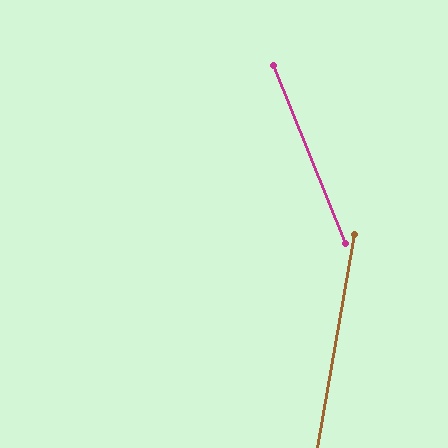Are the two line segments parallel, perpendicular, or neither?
Neither parallel nor perpendicular — they differ by about 32°.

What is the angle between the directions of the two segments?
Approximately 32 degrees.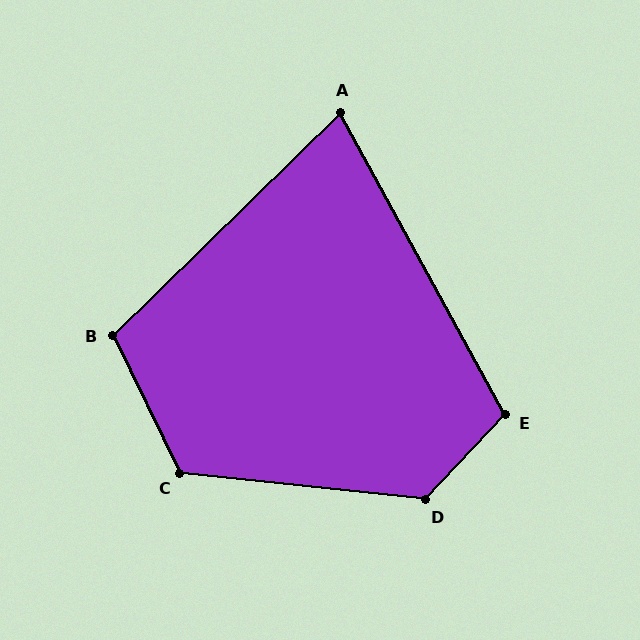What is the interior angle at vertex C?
Approximately 122 degrees (obtuse).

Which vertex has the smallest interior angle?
A, at approximately 74 degrees.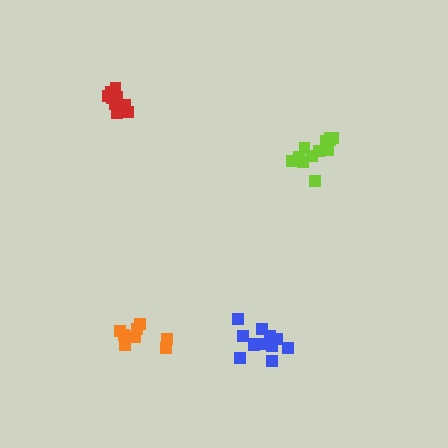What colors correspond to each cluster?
The clusters are colored: blue, red, lime, orange.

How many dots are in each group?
Group 1: 12 dots, Group 2: 9 dots, Group 3: 12 dots, Group 4: 8 dots (41 total).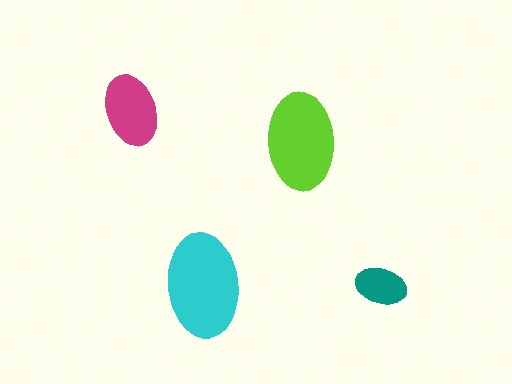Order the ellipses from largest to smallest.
the cyan one, the lime one, the magenta one, the teal one.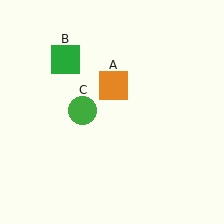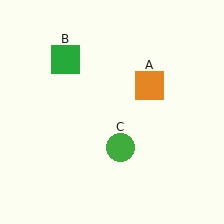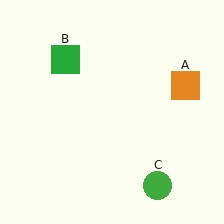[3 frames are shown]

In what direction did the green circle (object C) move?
The green circle (object C) moved down and to the right.